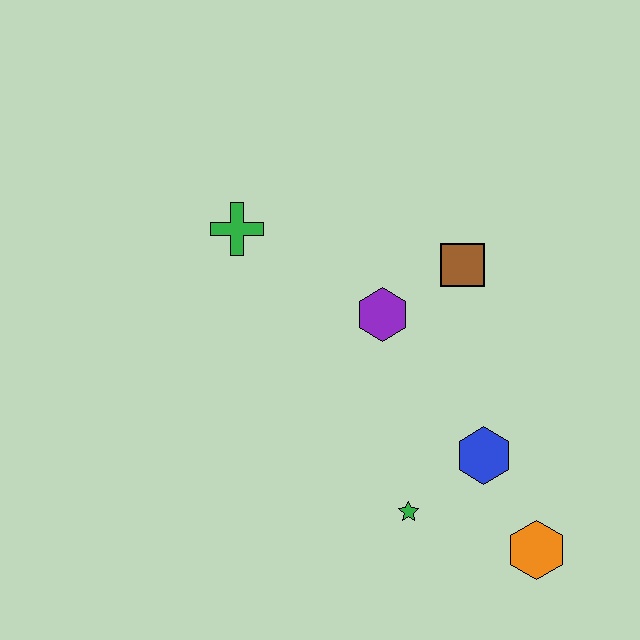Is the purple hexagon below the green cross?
Yes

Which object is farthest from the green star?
The green cross is farthest from the green star.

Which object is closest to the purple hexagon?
The brown square is closest to the purple hexagon.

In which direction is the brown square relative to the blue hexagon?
The brown square is above the blue hexagon.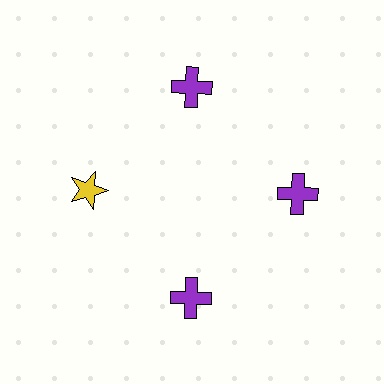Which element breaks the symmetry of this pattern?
The yellow star at roughly the 9 o'clock position breaks the symmetry. All other shapes are purple crosses.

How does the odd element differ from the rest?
It differs in both color (yellow instead of purple) and shape (star instead of cross).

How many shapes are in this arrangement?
There are 4 shapes arranged in a ring pattern.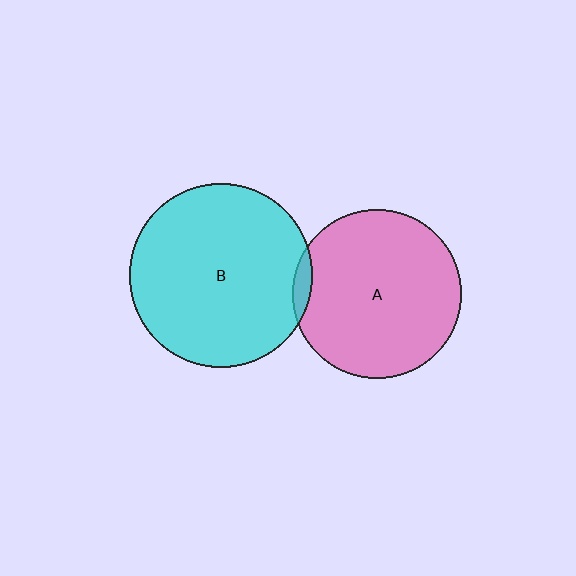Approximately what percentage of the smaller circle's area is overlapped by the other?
Approximately 5%.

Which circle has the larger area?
Circle B (cyan).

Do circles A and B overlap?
Yes.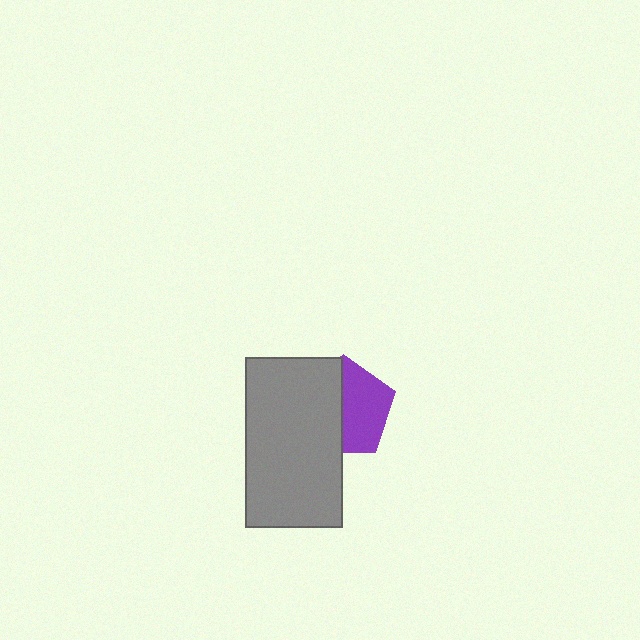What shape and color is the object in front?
The object in front is a gray rectangle.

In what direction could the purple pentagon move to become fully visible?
The purple pentagon could move right. That would shift it out from behind the gray rectangle entirely.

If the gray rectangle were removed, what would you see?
You would see the complete purple pentagon.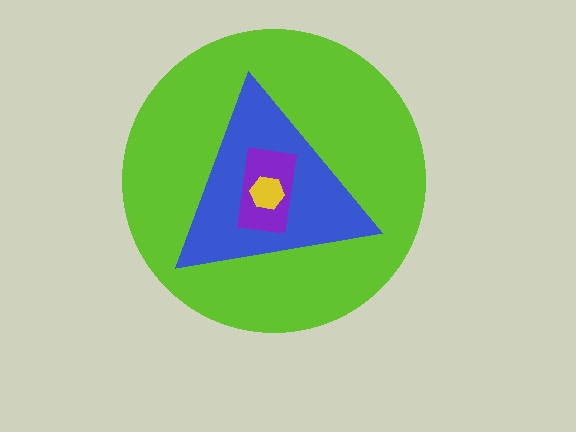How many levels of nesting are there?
4.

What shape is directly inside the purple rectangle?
The yellow hexagon.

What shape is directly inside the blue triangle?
The purple rectangle.